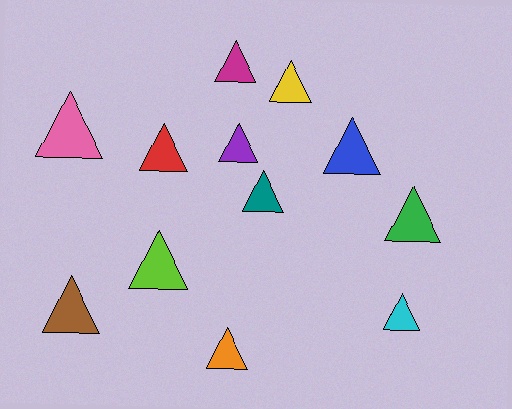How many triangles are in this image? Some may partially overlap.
There are 12 triangles.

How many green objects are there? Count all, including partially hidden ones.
There is 1 green object.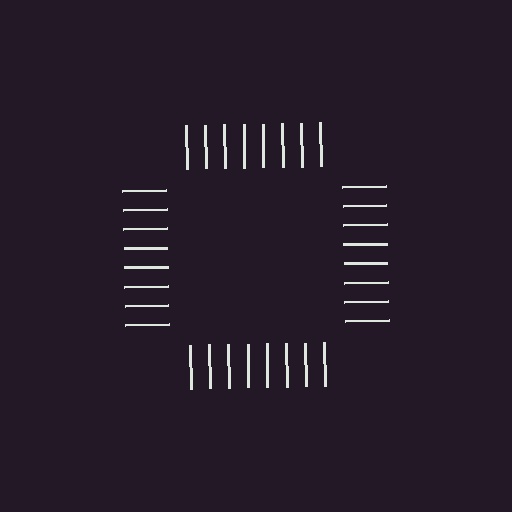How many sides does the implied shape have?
4 sides — the line-ends trace a square.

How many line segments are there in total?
32 — 8 along each of the 4 edges.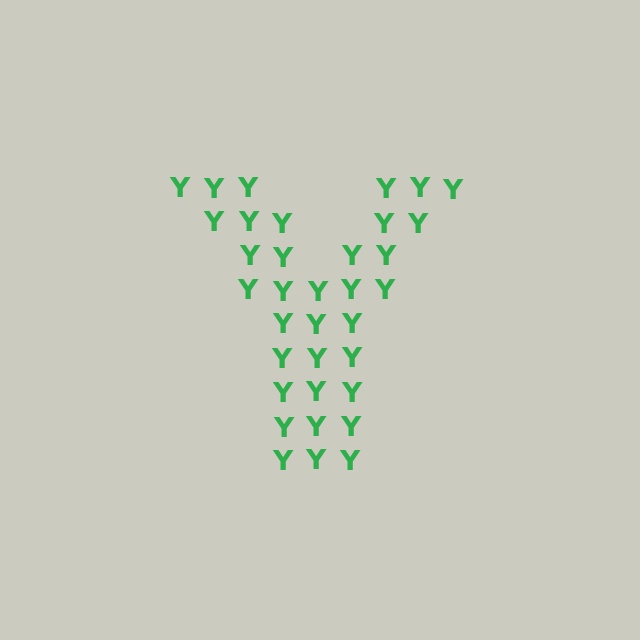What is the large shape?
The large shape is the letter Y.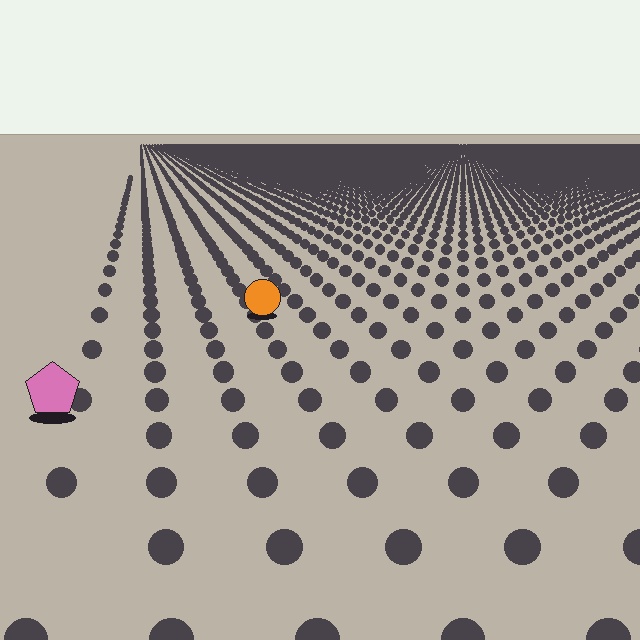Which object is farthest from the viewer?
The orange circle is farthest from the viewer. It appears smaller and the ground texture around it is denser.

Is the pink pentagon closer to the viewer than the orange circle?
Yes. The pink pentagon is closer — you can tell from the texture gradient: the ground texture is coarser near it.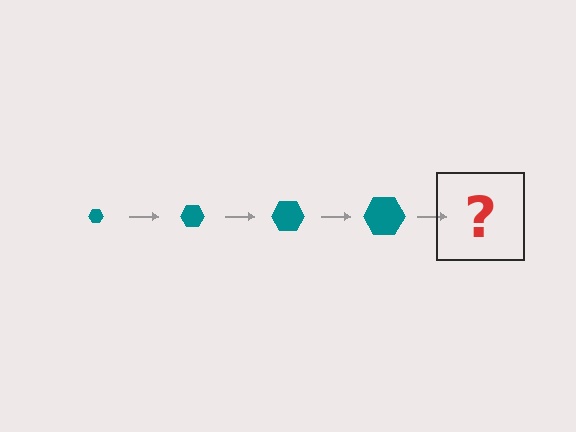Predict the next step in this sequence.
The next step is a teal hexagon, larger than the previous one.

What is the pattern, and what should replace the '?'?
The pattern is that the hexagon gets progressively larger each step. The '?' should be a teal hexagon, larger than the previous one.